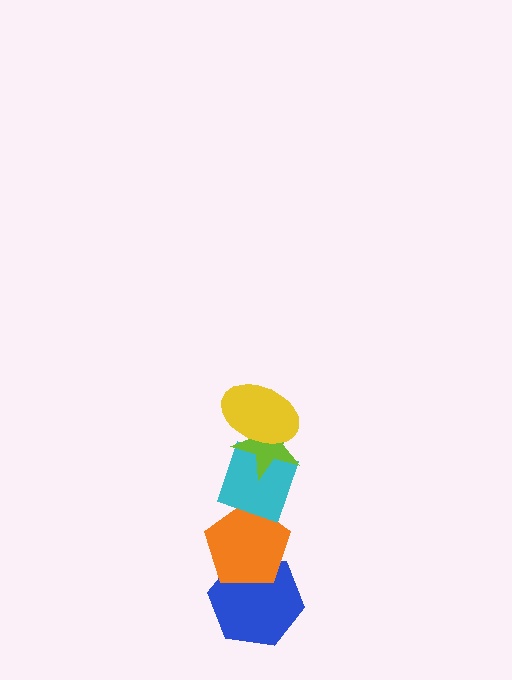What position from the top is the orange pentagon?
The orange pentagon is 4th from the top.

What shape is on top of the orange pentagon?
The cyan diamond is on top of the orange pentagon.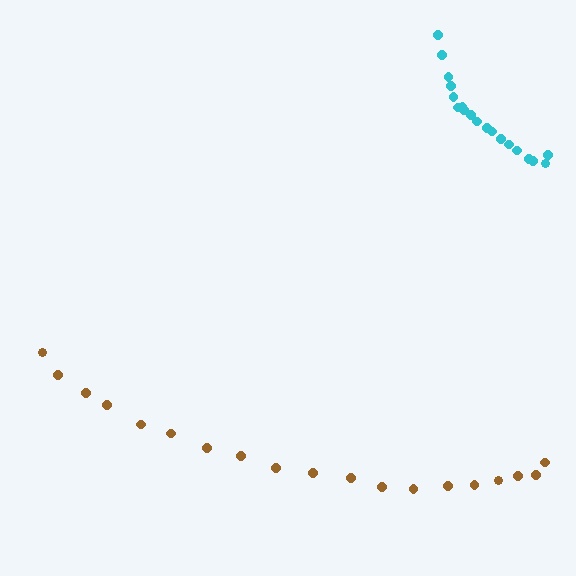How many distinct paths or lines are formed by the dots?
There are 2 distinct paths.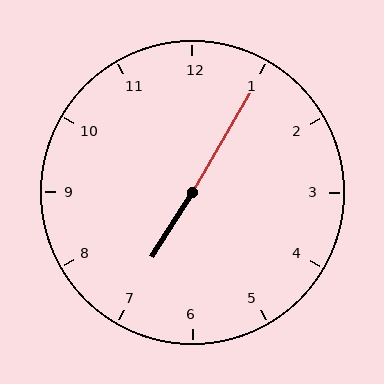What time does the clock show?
7:05.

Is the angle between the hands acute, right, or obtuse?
It is obtuse.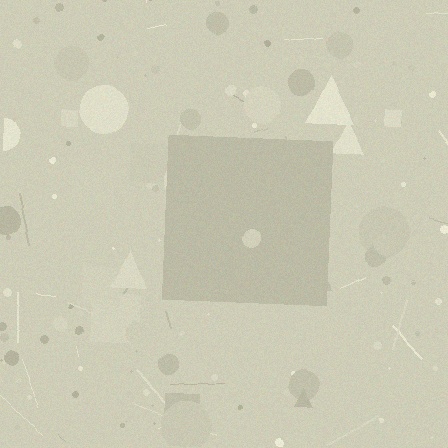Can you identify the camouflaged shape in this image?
The camouflaged shape is a square.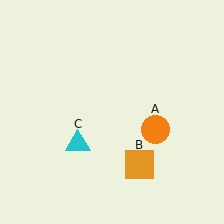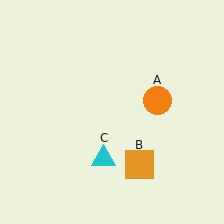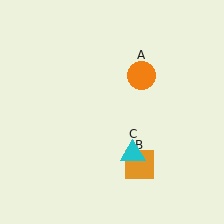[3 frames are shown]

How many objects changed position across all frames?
2 objects changed position: orange circle (object A), cyan triangle (object C).